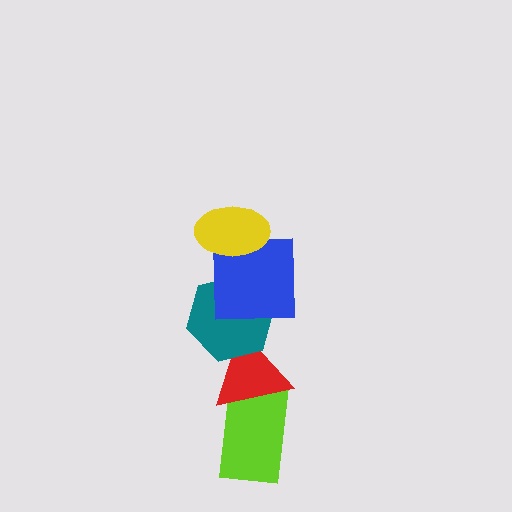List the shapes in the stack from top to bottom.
From top to bottom: the yellow ellipse, the blue square, the teal hexagon, the red triangle, the lime rectangle.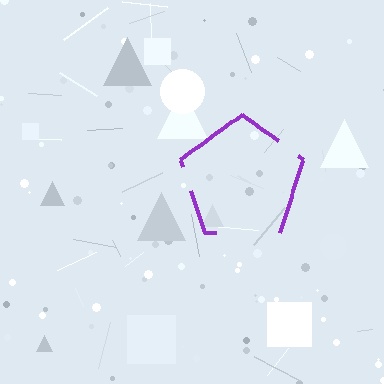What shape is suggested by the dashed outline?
The dashed outline suggests a pentagon.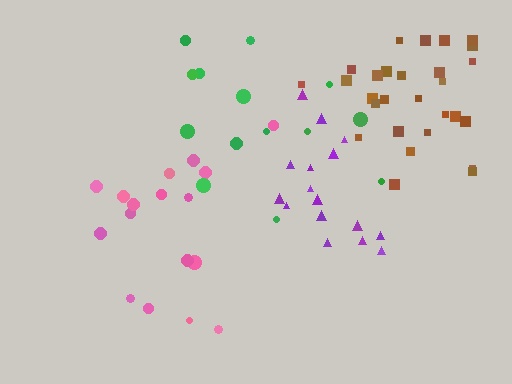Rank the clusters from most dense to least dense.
brown, pink, purple, green.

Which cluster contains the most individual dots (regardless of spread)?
Brown (28).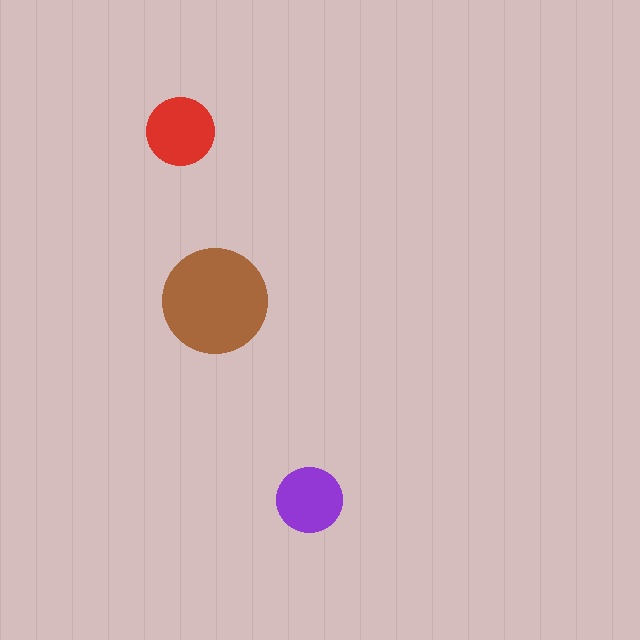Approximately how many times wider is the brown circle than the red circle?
About 1.5 times wider.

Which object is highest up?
The red circle is topmost.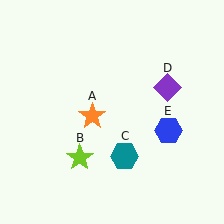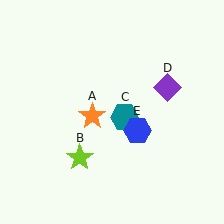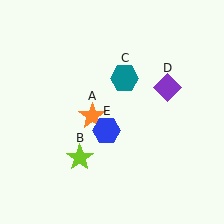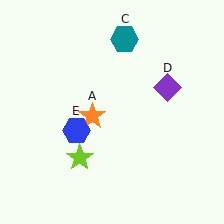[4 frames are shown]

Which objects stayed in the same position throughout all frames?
Orange star (object A) and lime star (object B) and purple diamond (object D) remained stationary.